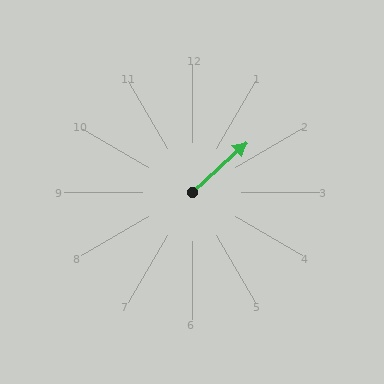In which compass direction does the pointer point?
Northeast.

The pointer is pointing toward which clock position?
Roughly 2 o'clock.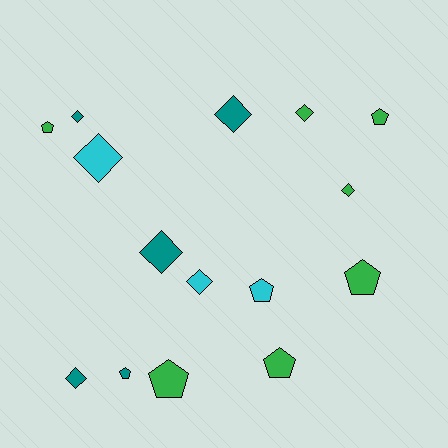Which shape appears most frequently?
Diamond, with 8 objects.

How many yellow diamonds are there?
There are no yellow diamonds.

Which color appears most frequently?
Green, with 7 objects.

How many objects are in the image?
There are 15 objects.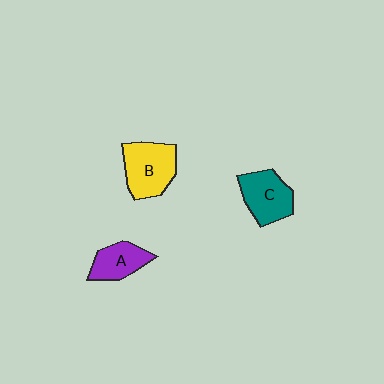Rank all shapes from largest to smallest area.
From largest to smallest: B (yellow), C (teal), A (purple).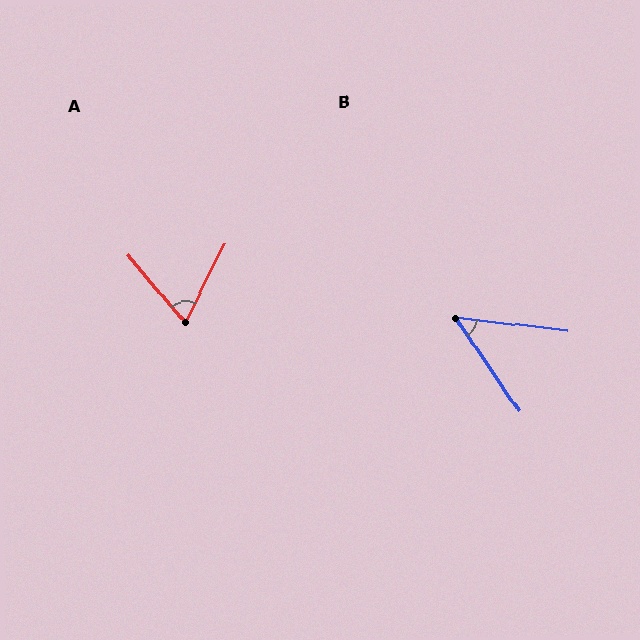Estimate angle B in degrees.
Approximately 49 degrees.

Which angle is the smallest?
B, at approximately 49 degrees.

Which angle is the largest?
A, at approximately 67 degrees.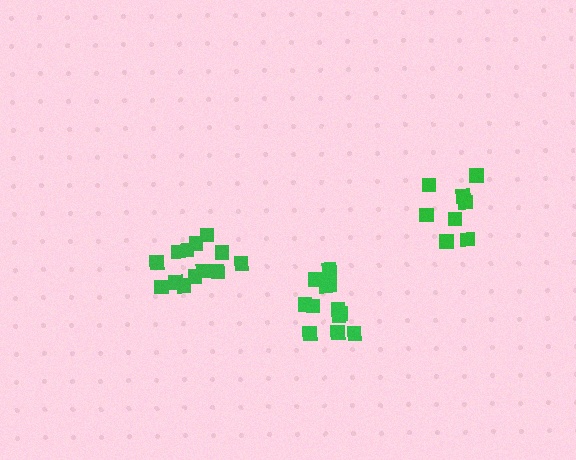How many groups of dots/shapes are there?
There are 3 groups.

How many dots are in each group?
Group 1: 13 dots, Group 2: 12 dots, Group 3: 8 dots (33 total).